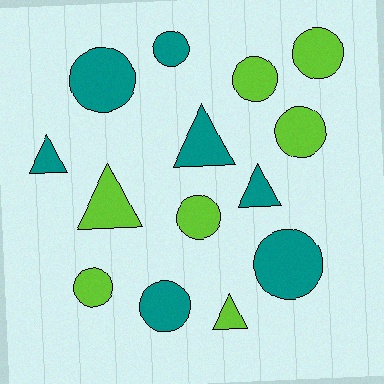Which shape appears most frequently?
Circle, with 9 objects.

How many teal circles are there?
There are 4 teal circles.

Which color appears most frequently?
Teal, with 7 objects.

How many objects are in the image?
There are 14 objects.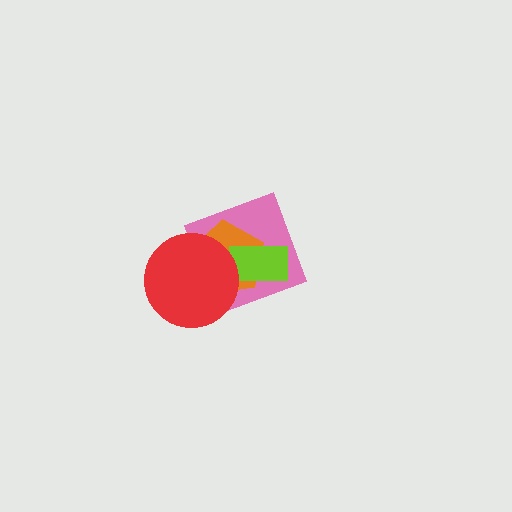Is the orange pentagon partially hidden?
Yes, it is partially covered by another shape.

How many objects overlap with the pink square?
3 objects overlap with the pink square.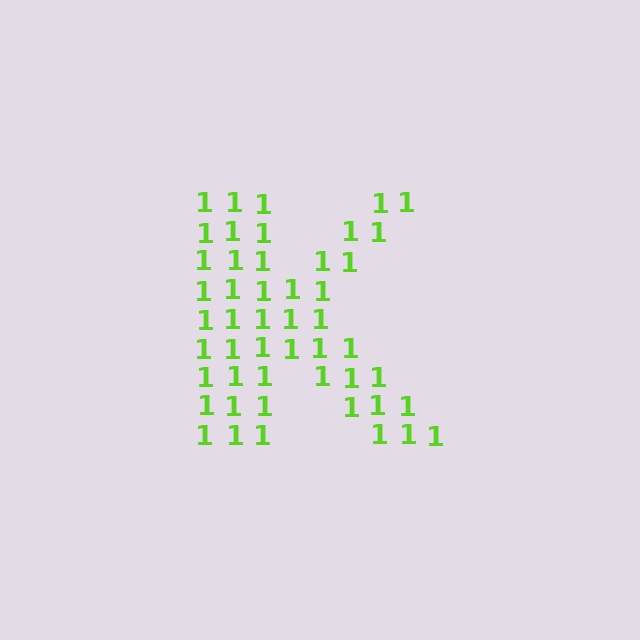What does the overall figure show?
The overall figure shows the letter K.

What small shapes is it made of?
It is made of small digit 1's.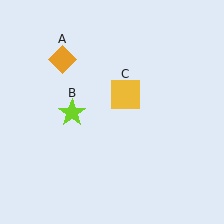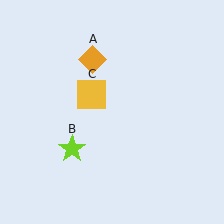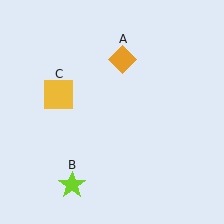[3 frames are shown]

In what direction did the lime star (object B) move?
The lime star (object B) moved down.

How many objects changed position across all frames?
3 objects changed position: orange diamond (object A), lime star (object B), yellow square (object C).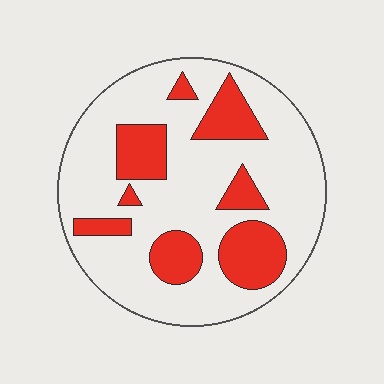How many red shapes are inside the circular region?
8.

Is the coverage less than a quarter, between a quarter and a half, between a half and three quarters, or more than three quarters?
Between a quarter and a half.